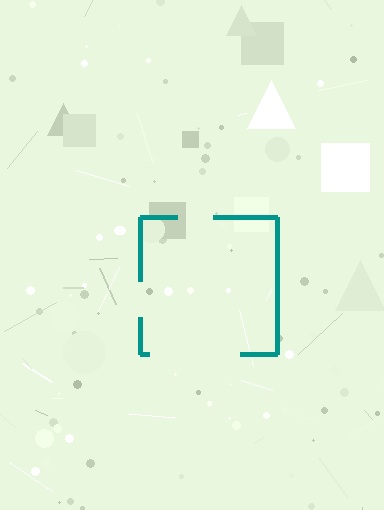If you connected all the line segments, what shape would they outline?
They would outline a square.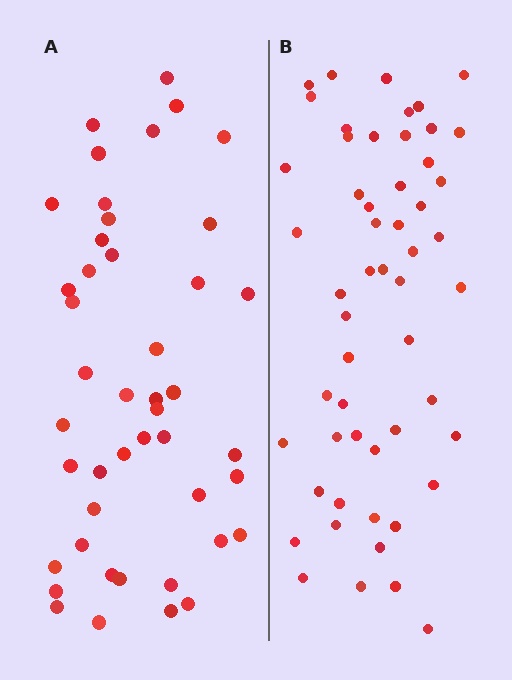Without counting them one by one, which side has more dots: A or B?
Region B (the right region) has more dots.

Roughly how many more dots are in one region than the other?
Region B has roughly 8 or so more dots than region A.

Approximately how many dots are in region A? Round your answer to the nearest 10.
About 40 dots. (The exact count is 45, which rounds to 40.)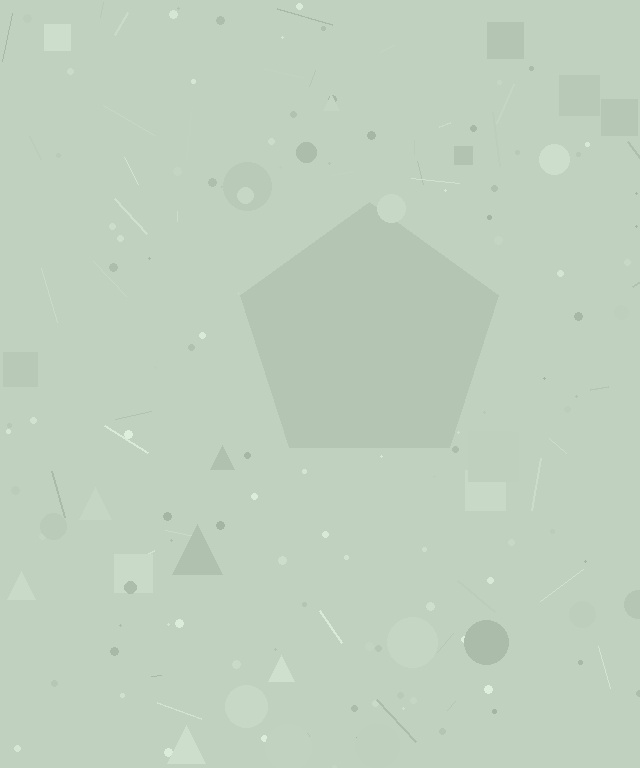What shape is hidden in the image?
A pentagon is hidden in the image.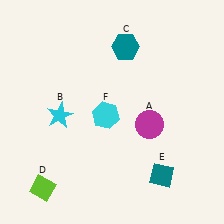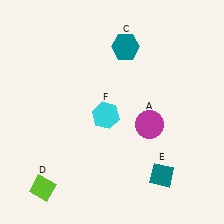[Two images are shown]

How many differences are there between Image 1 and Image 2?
There is 1 difference between the two images.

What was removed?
The cyan star (B) was removed in Image 2.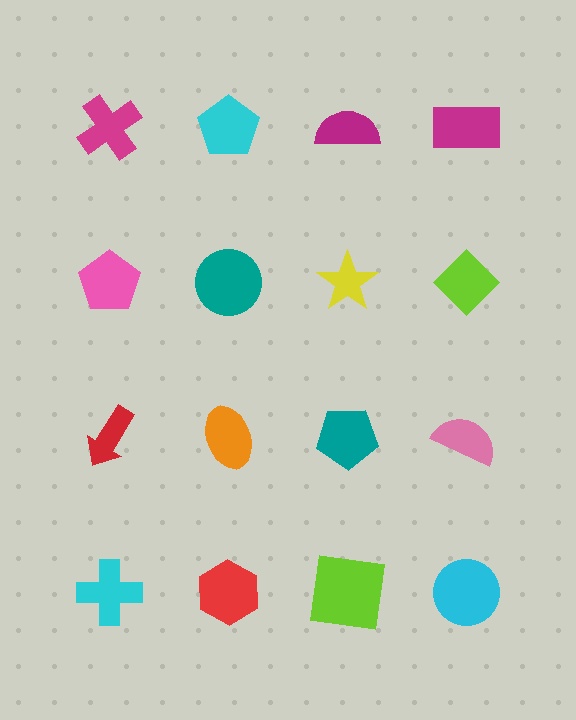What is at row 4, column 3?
A lime square.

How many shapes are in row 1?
4 shapes.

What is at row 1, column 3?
A magenta semicircle.